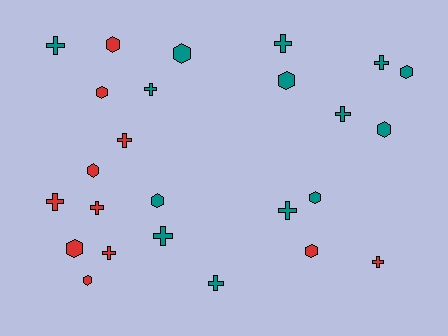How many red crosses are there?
There are 5 red crosses.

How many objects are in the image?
There are 25 objects.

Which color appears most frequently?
Teal, with 14 objects.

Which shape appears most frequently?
Cross, with 13 objects.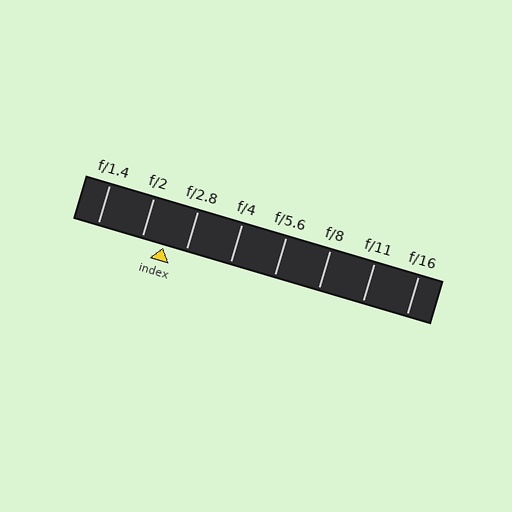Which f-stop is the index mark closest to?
The index mark is closest to f/2.8.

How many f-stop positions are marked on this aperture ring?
There are 8 f-stop positions marked.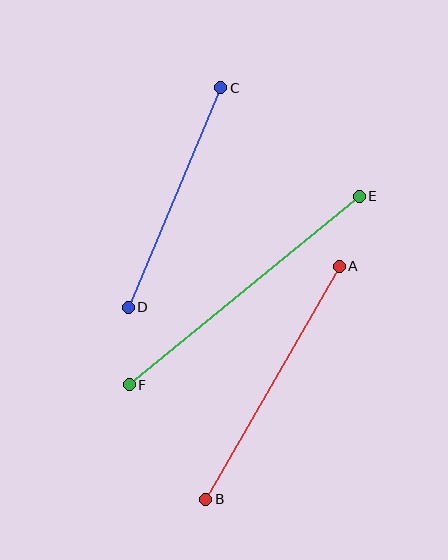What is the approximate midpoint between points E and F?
The midpoint is at approximately (244, 291) pixels.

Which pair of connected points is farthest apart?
Points E and F are farthest apart.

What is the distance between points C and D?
The distance is approximately 238 pixels.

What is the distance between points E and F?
The distance is approximately 298 pixels.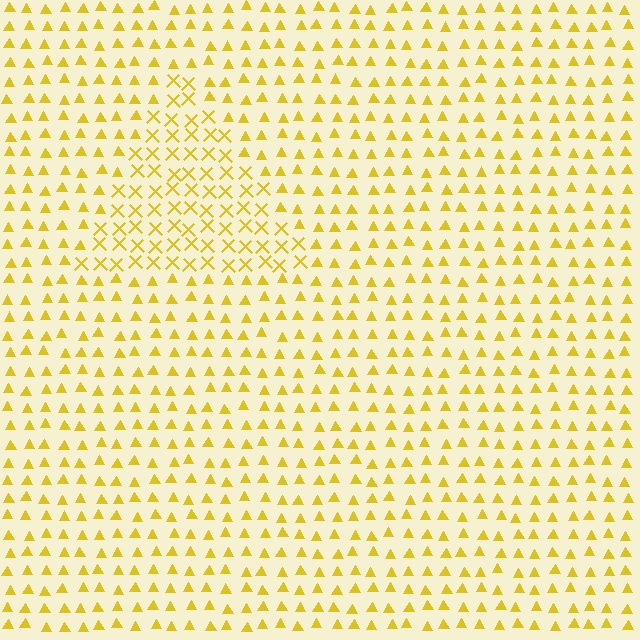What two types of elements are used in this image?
The image uses X marks inside the triangle region and triangles outside it.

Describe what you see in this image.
The image is filled with small yellow elements arranged in a uniform grid. A triangle-shaped region contains X marks, while the surrounding area contains triangles. The boundary is defined purely by the change in element shape.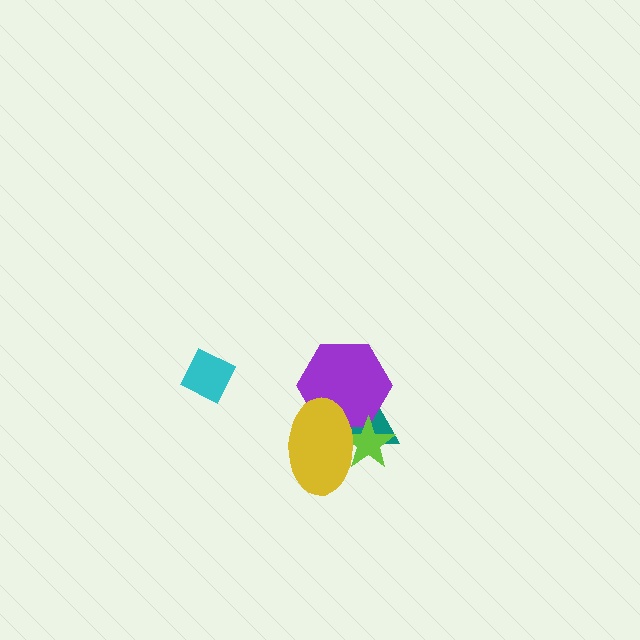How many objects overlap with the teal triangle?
3 objects overlap with the teal triangle.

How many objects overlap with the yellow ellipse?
3 objects overlap with the yellow ellipse.